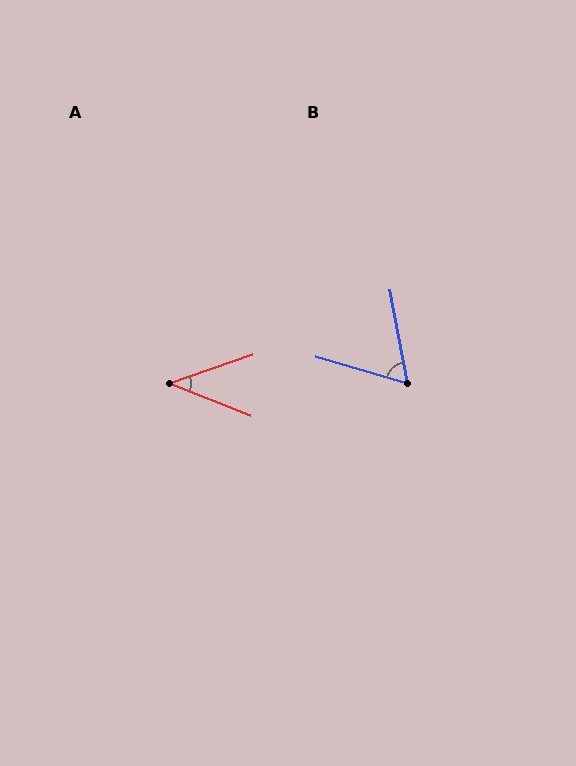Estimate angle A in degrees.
Approximately 40 degrees.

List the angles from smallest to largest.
A (40°), B (63°).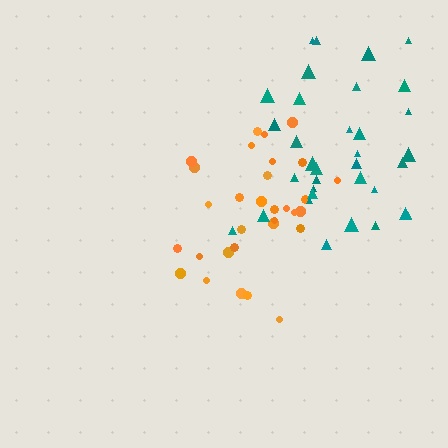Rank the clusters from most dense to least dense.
orange, teal.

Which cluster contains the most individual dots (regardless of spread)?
Teal (34).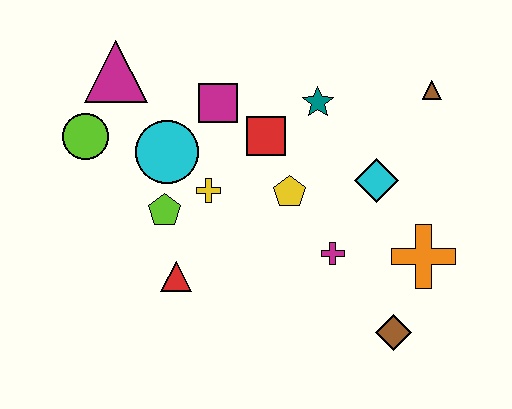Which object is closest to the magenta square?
The red square is closest to the magenta square.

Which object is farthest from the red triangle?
The brown triangle is farthest from the red triangle.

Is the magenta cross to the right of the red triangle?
Yes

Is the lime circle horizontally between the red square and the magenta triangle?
No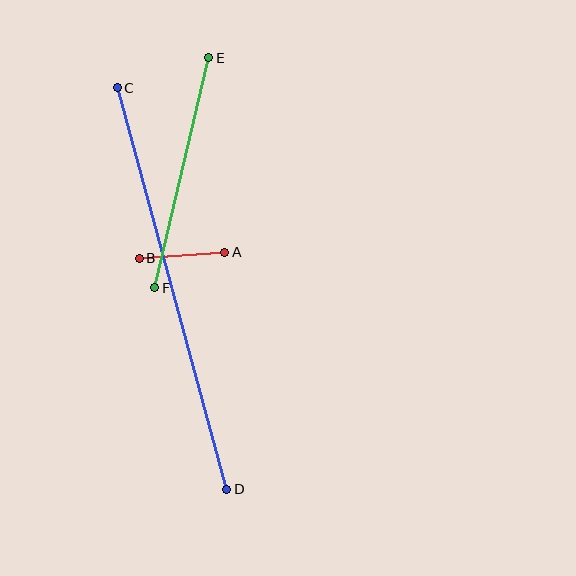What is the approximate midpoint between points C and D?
The midpoint is at approximately (172, 288) pixels.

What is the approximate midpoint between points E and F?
The midpoint is at approximately (182, 173) pixels.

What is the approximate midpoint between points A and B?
The midpoint is at approximately (182, 255) pixels.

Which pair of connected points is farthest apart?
Points C and D are farthest apart.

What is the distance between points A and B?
The distance is approximately 86 pixels.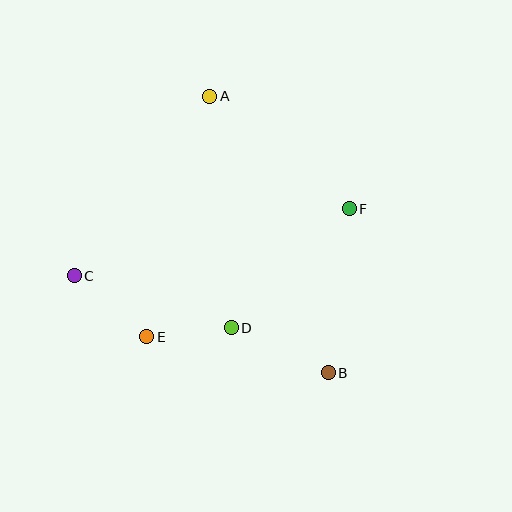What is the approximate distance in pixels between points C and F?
The distance between C and F is approximately 283 pixels.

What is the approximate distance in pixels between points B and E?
The distance between B and E is approximately 185 pixels.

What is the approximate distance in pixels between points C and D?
The distance between C and D is approximately 165 pixels.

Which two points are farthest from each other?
Points A and B are farthest from each other.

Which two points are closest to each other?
Points D and E are closest to each other.